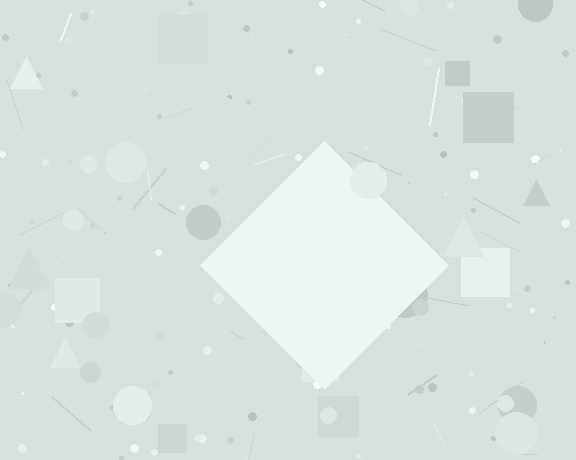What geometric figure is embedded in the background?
A diamond is embedded in the background.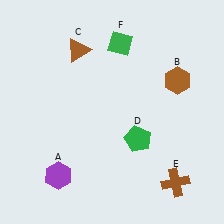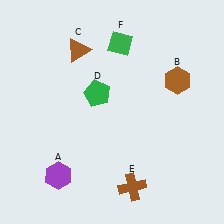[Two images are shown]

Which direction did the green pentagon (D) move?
The green pentagon (D) moved up.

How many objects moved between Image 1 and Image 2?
2 objects moved between the two images.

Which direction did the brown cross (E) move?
The brown cross (E) moved left.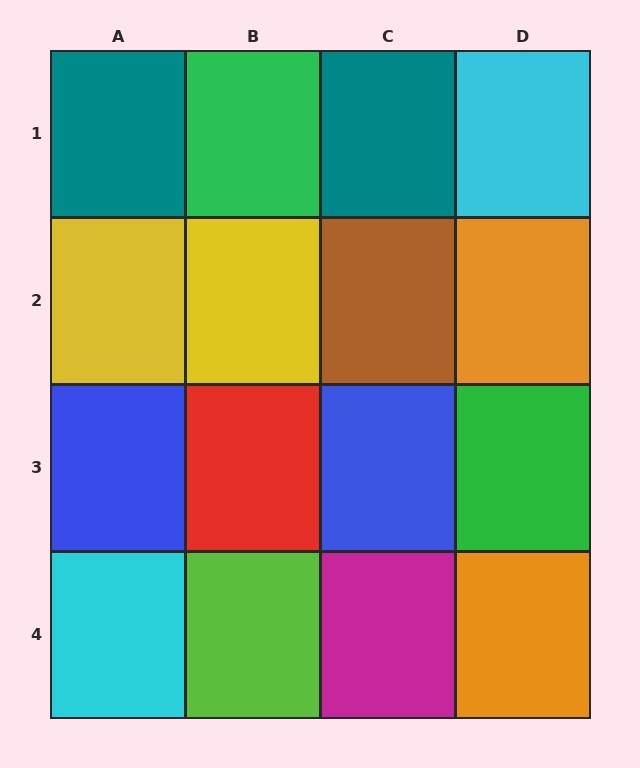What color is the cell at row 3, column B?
Red.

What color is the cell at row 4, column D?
Orange.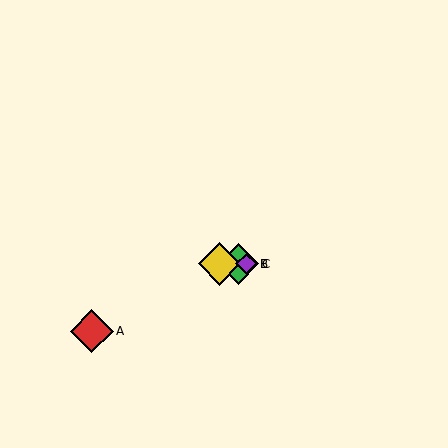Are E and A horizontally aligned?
No, E is at y≈264 and A is at y≈331.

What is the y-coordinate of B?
Object B is at y≈264.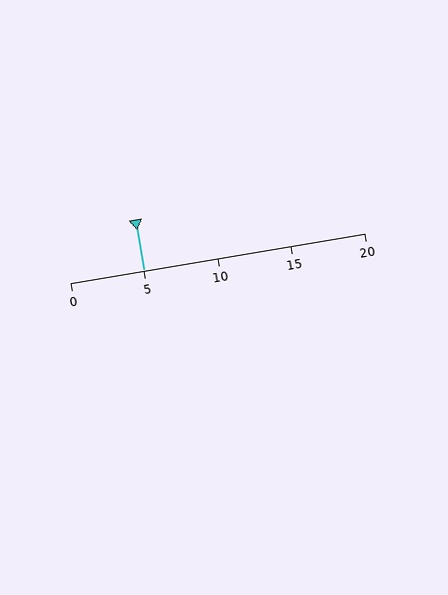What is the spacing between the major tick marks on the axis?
The major ticks are spaced 5 apart.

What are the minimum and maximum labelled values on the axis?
The axis runs from 0 to 20.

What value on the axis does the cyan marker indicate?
The marker indicates approximately 5.